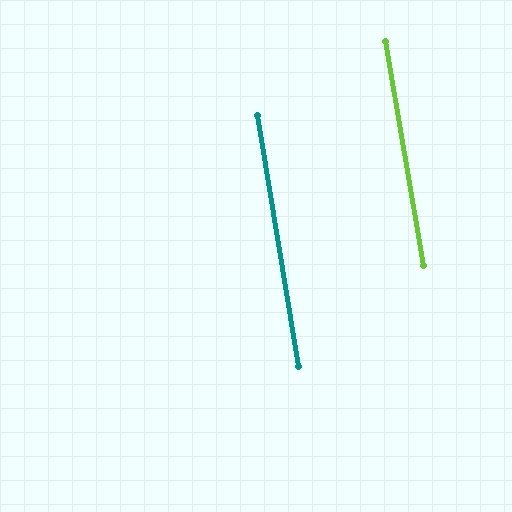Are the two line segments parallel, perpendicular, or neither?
Parallel — their directions differ by only 0.3°.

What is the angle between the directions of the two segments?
Approximately 0 degrees.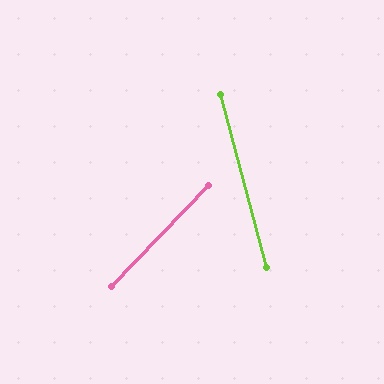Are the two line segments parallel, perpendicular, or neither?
Neither parallel nor perpendicular — they differ by about 59°.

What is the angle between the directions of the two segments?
Approximately 59 degrees.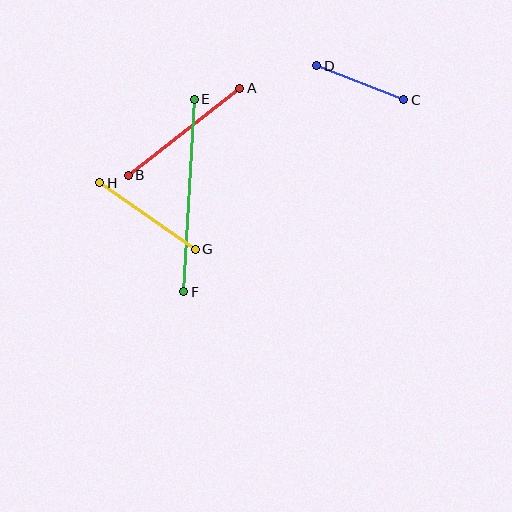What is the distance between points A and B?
The distance is approximately 141 pixels.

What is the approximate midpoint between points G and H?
The midpoint is at approximately (148, 216) pixels.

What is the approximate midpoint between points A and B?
The midpoint is at approximately (184, 132) pixels.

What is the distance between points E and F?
The distance is approximately 193 pixels.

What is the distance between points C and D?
The distance is approximately 93 pixels.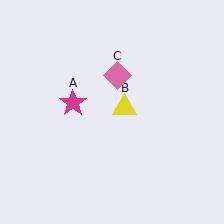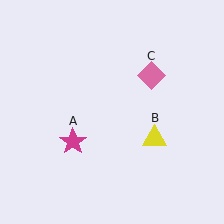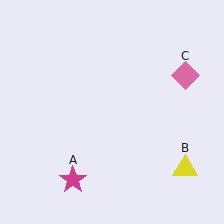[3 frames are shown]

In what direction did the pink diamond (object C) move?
The pink diamond (object C) moved right.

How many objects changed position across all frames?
3 objects changed position: magenta star (object A), yellow triangle (object B), pink diamond (object C).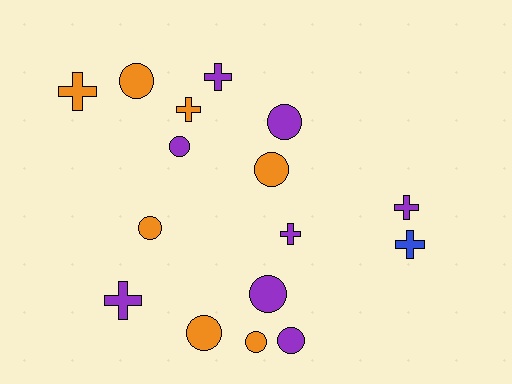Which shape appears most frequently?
Circle, with 9 objects.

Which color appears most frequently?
Purple, with 8 objects.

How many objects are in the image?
There are 16 objects.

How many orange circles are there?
There are 5 orange circles.